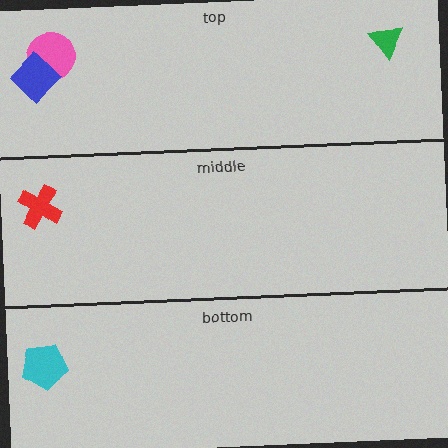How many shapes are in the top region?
3.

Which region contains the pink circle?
The top region.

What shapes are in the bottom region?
The cyan pentagon.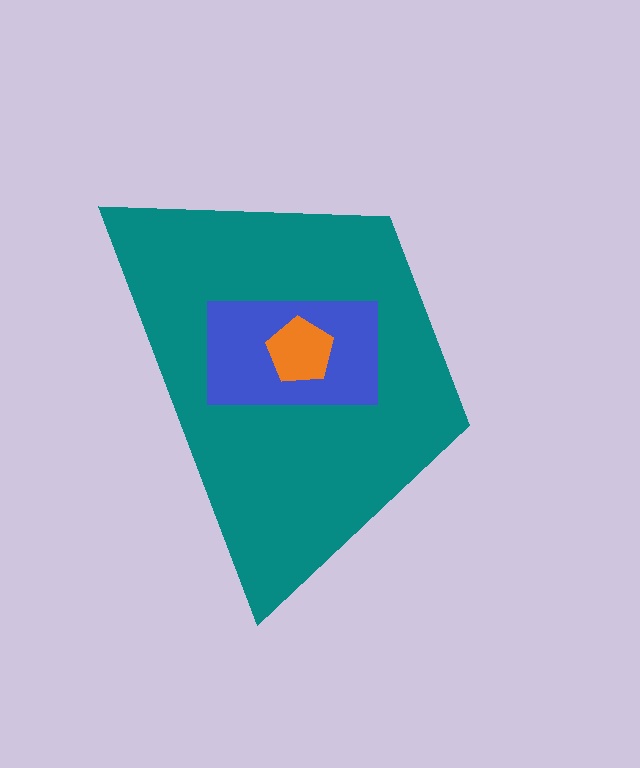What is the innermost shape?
The orange pentagon.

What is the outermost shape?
The teal trapezoid.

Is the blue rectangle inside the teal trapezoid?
Yes.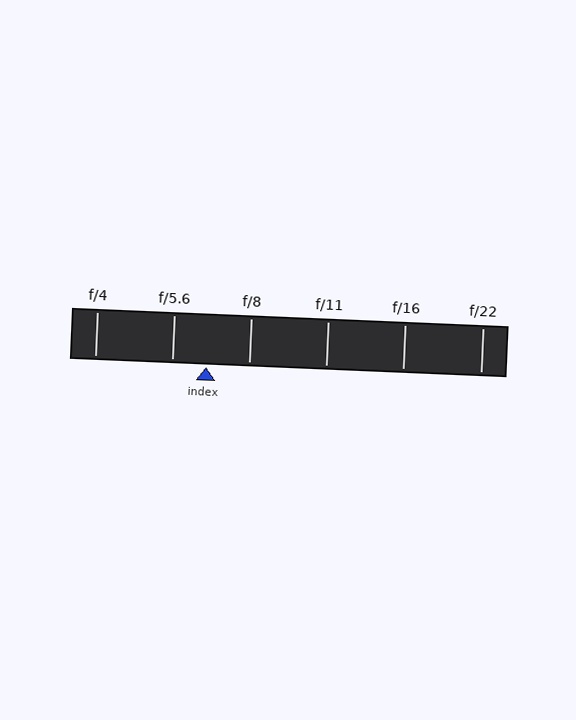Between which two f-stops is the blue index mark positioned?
The index mark is between f/5.6 and f/8.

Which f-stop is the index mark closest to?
The index mark is closest to f/5.6.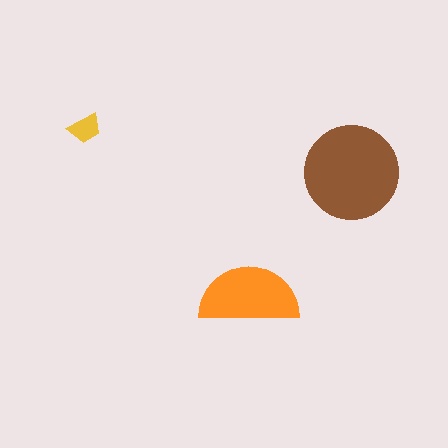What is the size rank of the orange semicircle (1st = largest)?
2nd.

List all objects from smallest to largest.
The yellow trapezoid, the orange semicircle, the brown circle.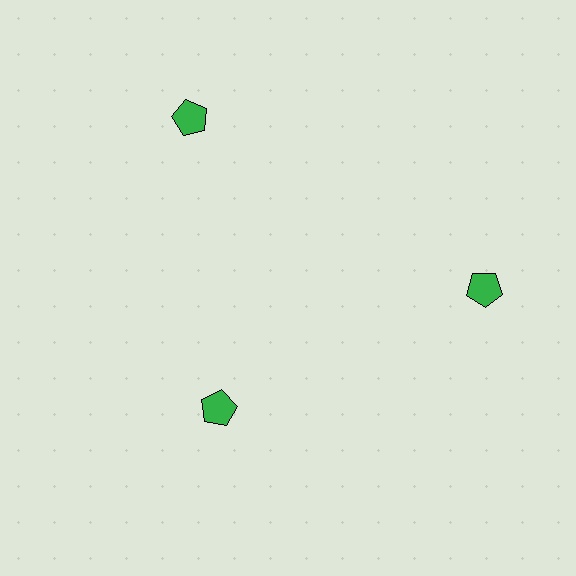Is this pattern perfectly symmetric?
No. The 3 green pentagons are arranged in a ring, but one element near the 7 o'clock position is pulled inward toward the center, breaking the 3-fold rotational symmetry.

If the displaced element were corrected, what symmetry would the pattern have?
It would have 3-fold rotational symmetry — the pattern would map onto itself every 120 degrees.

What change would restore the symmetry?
The symmetry would be restored by moving it outward, back onto the ring so that all 3 pentagons sit at equal angles and equal distance from the center.